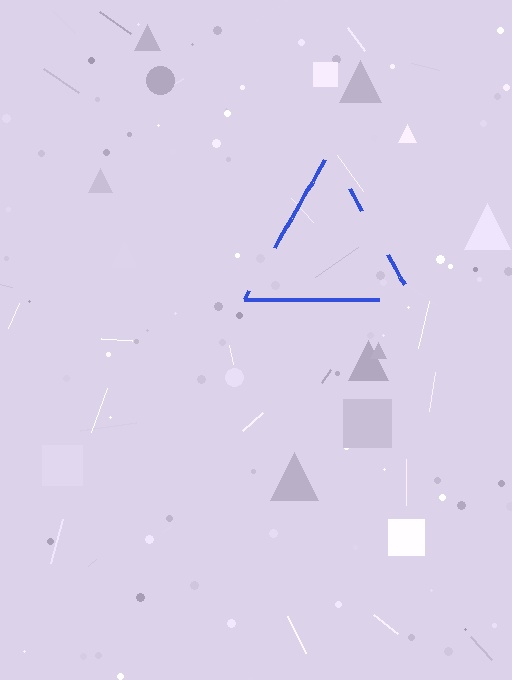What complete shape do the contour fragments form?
The contour fragments form a triangle.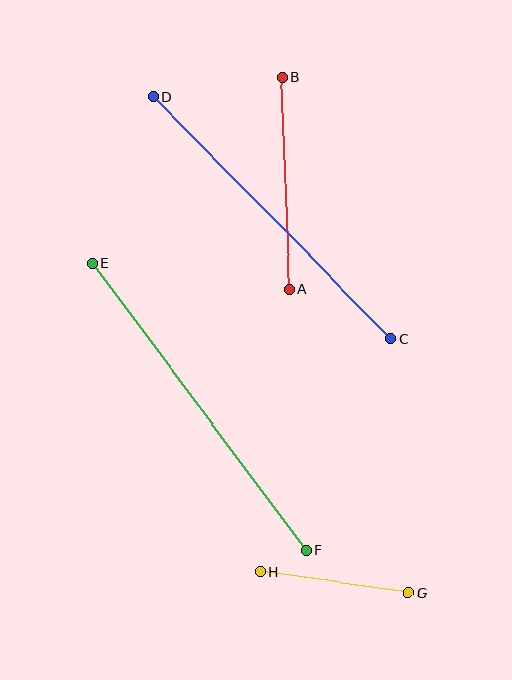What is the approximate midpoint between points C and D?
The midpoint is at approximately (272, 218) pixels.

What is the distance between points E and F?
The distance is approximately 358 pixels.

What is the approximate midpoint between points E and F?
The midpoint is at approximately (199, 407) pixels.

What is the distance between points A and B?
The distance is approximately 212 pixels.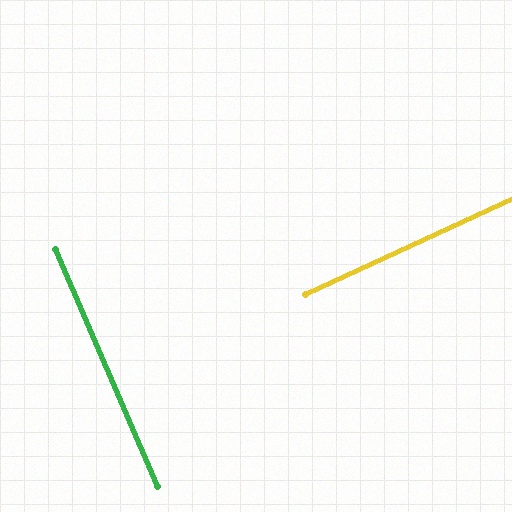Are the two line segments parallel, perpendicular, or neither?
Perpendicular — they meet at approximately 89°.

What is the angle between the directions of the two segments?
Approximately 89 degrees.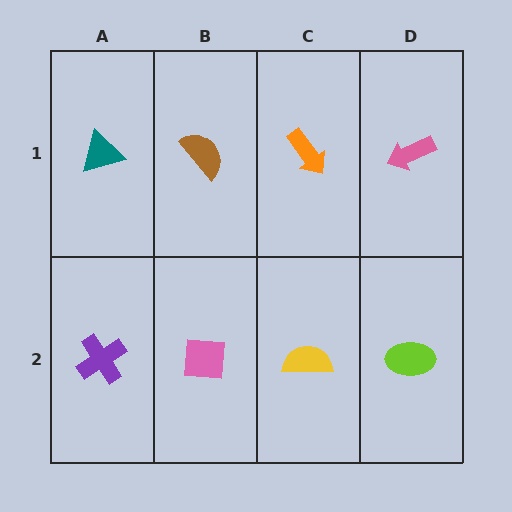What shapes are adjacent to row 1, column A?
A purple cross (row 2, column A), a brown semicircle (row 1, column B).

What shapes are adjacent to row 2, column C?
An orange arrow (row 1, column C), a pink square (row 2, column B), a lime ellipse (row 2, column D).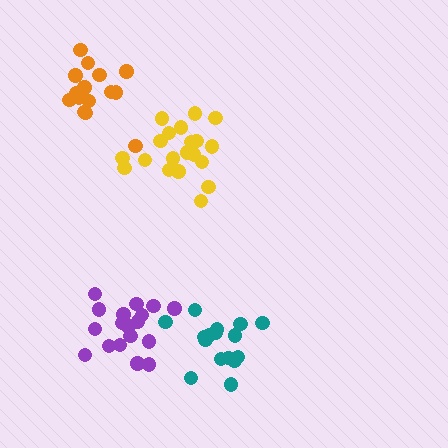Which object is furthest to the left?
The orange cluster is leftmost.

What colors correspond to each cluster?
The clusters are colored: teal, orange, purple, yellow.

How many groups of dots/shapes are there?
There are 4 groups.